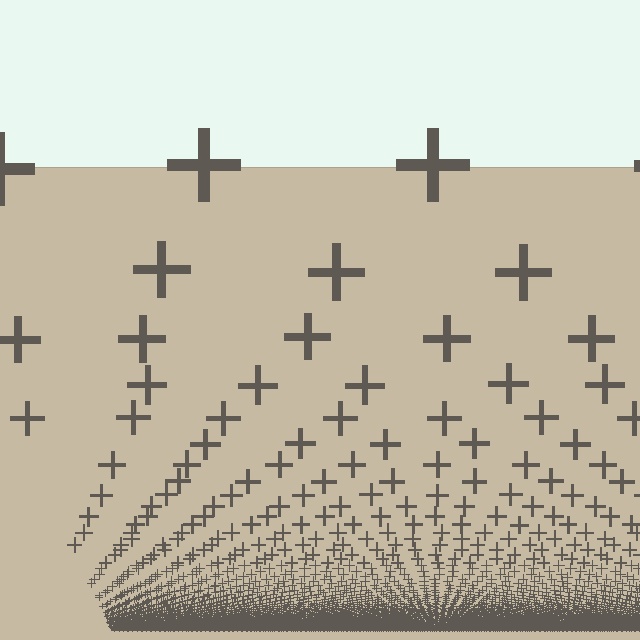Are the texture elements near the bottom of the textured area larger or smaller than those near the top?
Smaller. The gradient is inverted — elements near the bottom are smaller and denser.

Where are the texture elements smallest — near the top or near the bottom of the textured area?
Near the bottom.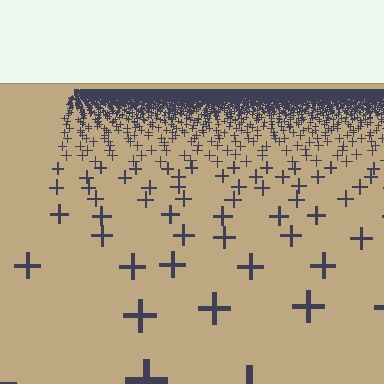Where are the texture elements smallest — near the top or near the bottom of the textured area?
Near the top.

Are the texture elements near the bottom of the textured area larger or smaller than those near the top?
Larger. Near the bottom, elements are closer to the viewer and appear at a bigger on-screen size.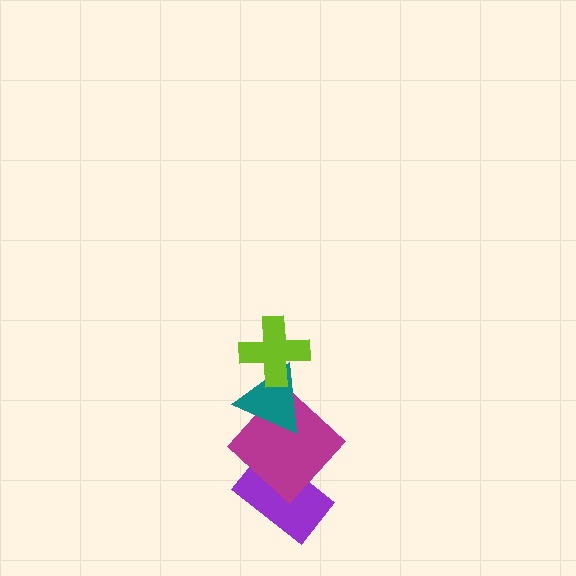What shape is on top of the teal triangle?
The lime cross is on top of the teal triangle.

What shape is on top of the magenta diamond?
The teal triangle is on top of the magenta diamond.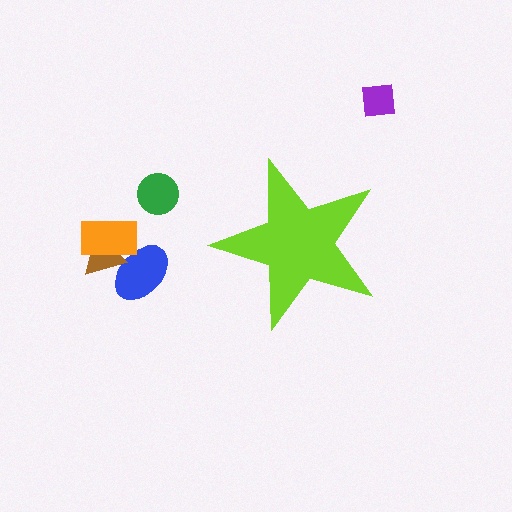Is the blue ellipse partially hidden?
No, the blue ellipse is fully visible.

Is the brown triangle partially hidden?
No, the brown triangle is fully visible.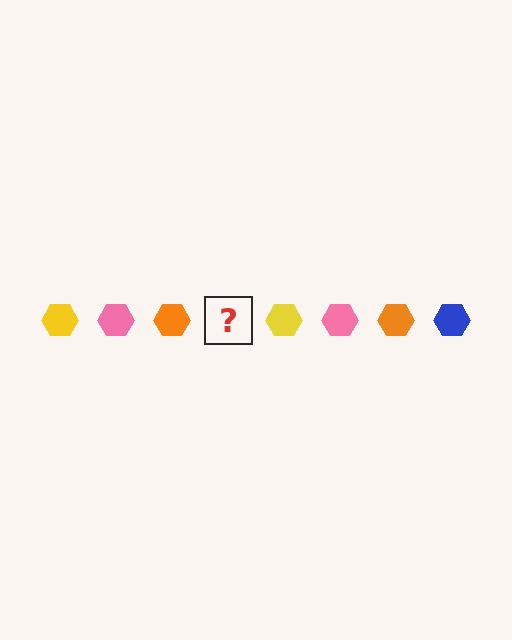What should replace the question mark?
The question mark should be replaced with a blue hexagon.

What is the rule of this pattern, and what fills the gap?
The rule is that the pattern cycles through yellow, pink, orange, blue hexagons. The gap should be filled with a blue hexagon.